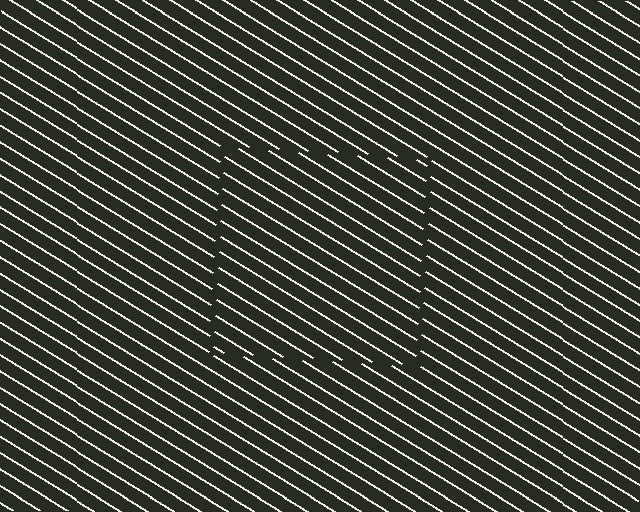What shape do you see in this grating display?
An illusory square. The interior of the shape contains the same grating, shifted by half a period — the contour is defined by the phase discontinuity where line-ends from the inner and outer gratings abut.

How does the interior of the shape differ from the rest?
The interior of the shape contains the same grating, shifted by half a period — the contour is defined by the phase discontinuity where line-ends from the inner and outer gratings abut.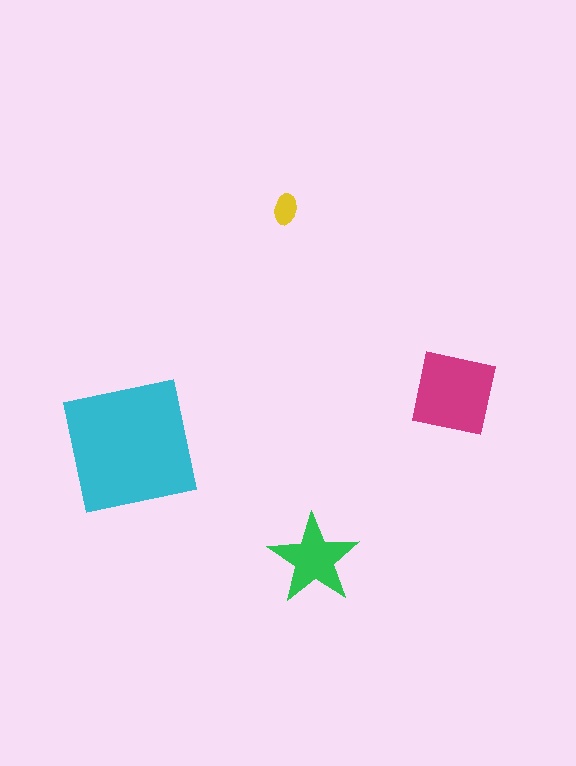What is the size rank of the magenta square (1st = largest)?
2nd.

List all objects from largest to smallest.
The cyan square, the magenta square, the green star, the yellow ellipse.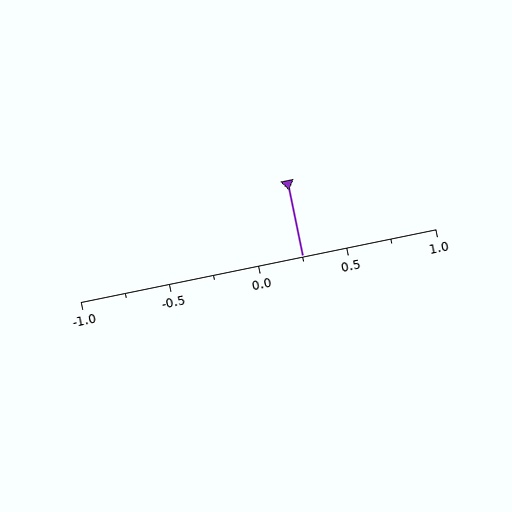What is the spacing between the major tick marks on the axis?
The major ticks are spaced 0.5 apart.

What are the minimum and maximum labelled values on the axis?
The axis runs from -1.0 to 1.0.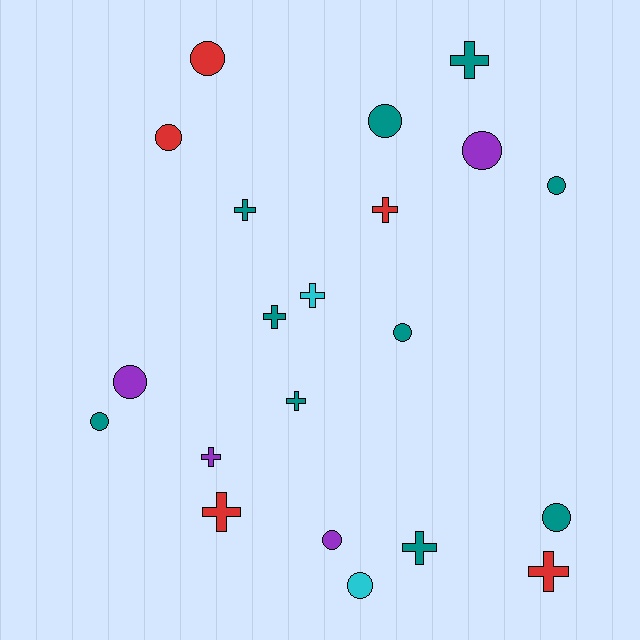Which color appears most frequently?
Teal, with 10 objects.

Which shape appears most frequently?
Circle, with 11 objects.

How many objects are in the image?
There are 21 objects.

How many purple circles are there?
There are 3 purple circles.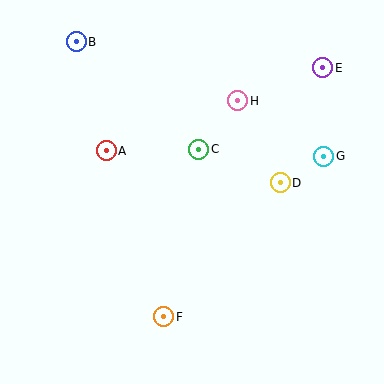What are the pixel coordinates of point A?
Point A is at (106, 151).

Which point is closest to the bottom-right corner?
Point D is closest to the bottom-right corner.